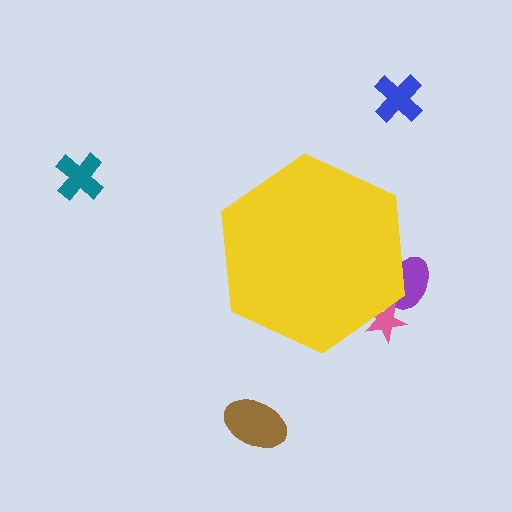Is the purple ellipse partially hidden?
Yes, the purple ellipse is partially hidden behind the yellow hexagon.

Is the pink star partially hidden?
Yes, the pink star is partially hidden behind the yellow hexagon.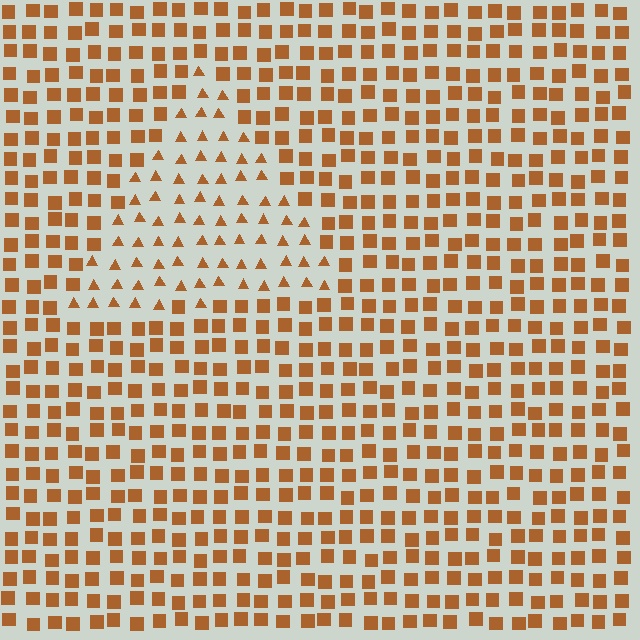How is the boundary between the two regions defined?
The boundary is defined by a change in element shape: triangles inside vs. squares outside. All elements share the same color and spacing.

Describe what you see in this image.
The image is filled with small brown elements arranged in a uniform grid. A triangle-shaped region contains triangles, while the surrounding area contains squares. The boundary is defined purely by the change in element shape.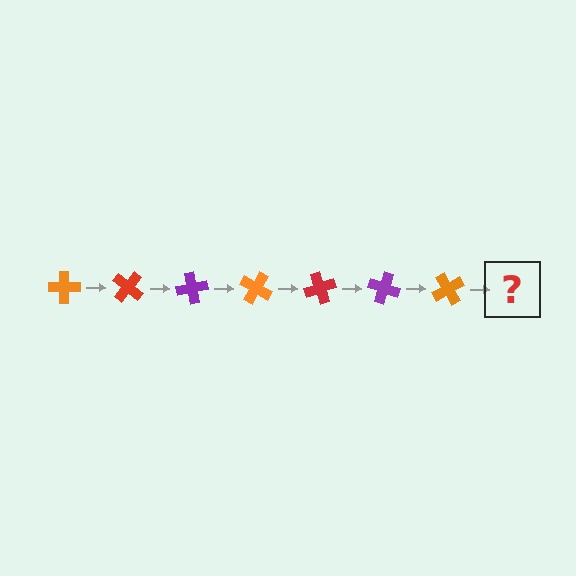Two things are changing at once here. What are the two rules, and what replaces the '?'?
The two rules are that it rotates 40 degrees each step and the color cycles through orange, red, and purple. The '?' should be a red cross, rotated 280 degrees from the start.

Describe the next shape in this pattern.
It should be a red cross, rotated 280 degrees from the start.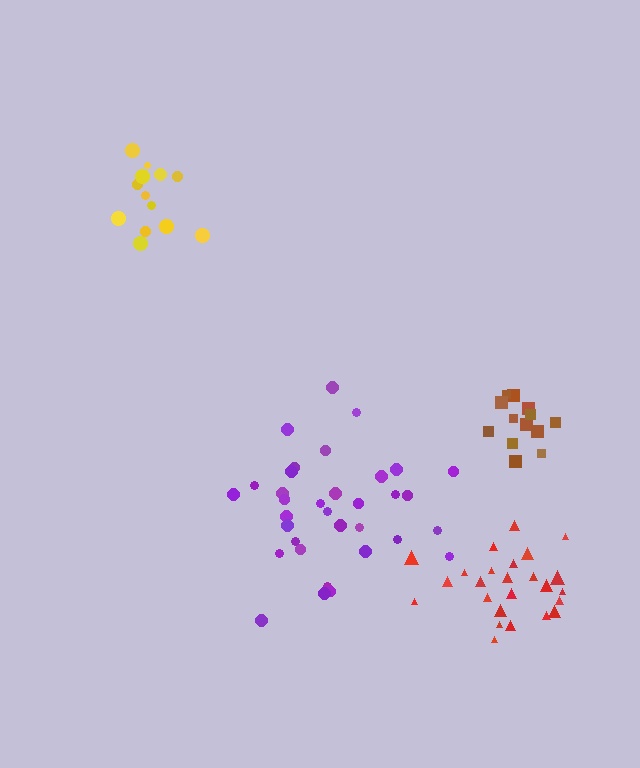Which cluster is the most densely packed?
Yellow.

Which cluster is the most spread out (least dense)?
Purple.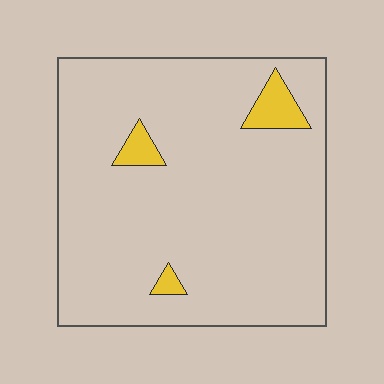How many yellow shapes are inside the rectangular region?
3.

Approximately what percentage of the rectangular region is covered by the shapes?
Approximately 5%.